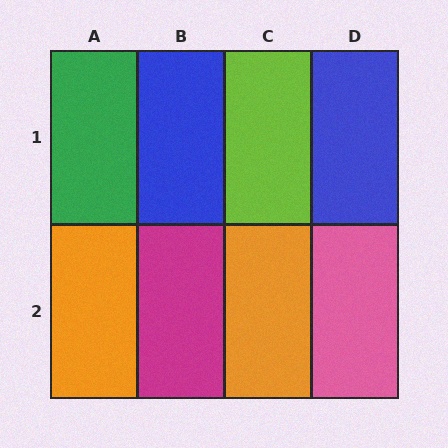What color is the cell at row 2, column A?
Orange.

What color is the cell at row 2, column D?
Pink.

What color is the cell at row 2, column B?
Magenta.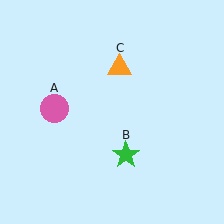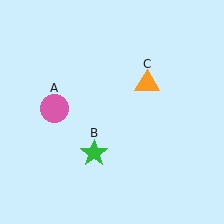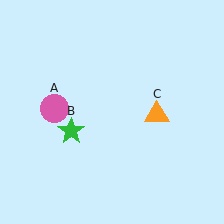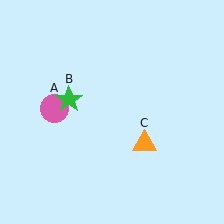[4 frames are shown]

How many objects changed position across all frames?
2 objects changed position: green star (object B), orange triangle (object C).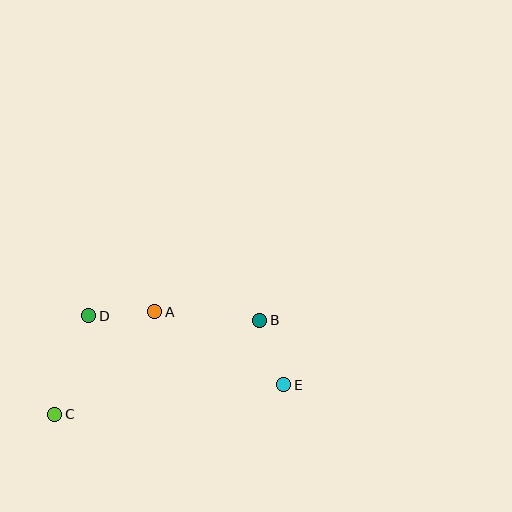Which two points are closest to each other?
Points A and D are closest to each other.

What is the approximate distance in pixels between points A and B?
The distance between A and B is approximately 105 pixels.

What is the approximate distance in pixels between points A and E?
The distance between A and E is approximately 148 pixels.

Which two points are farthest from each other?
Points C and E are farthest from each other.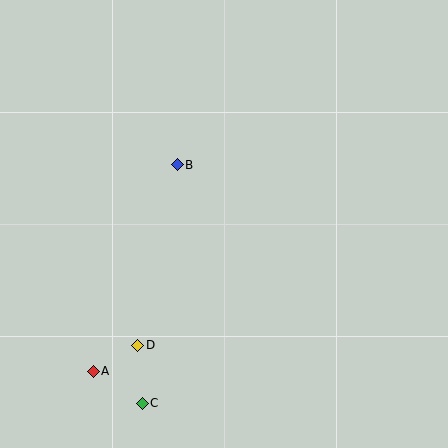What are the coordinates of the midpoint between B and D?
The midpoint between B and D is at (158, 255).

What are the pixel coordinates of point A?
Point A is at (93, 371).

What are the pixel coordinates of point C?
Point C is at (142, 403).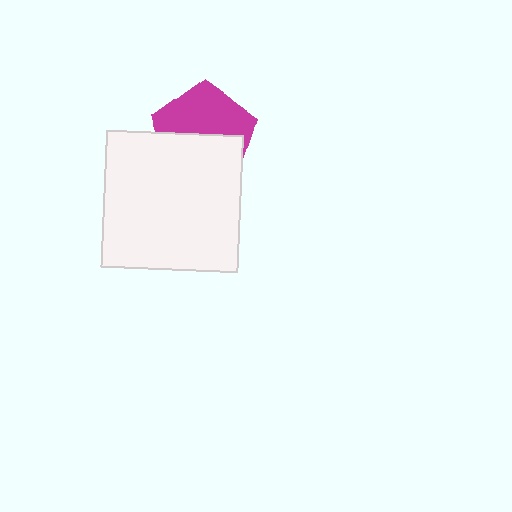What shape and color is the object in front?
The object in front is a white square.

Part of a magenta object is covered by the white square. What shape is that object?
It is a pentagon.